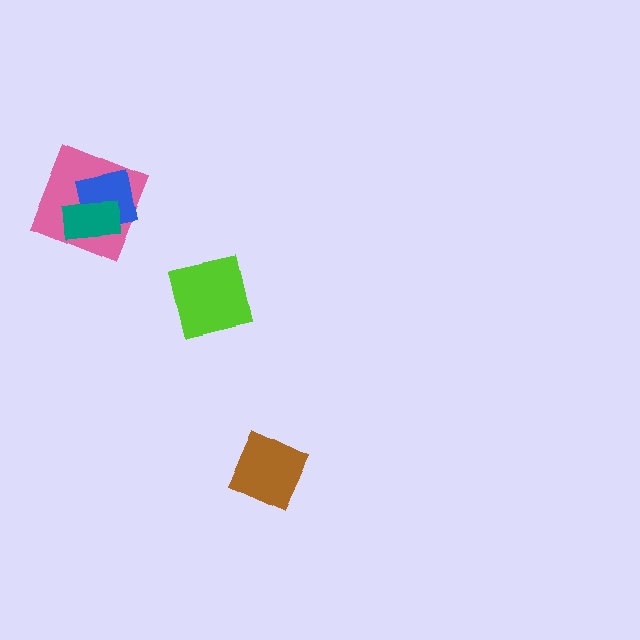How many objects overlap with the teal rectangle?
2 objects overlap with the teal rectangle.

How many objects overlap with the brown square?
0 objects overlap with the brown square.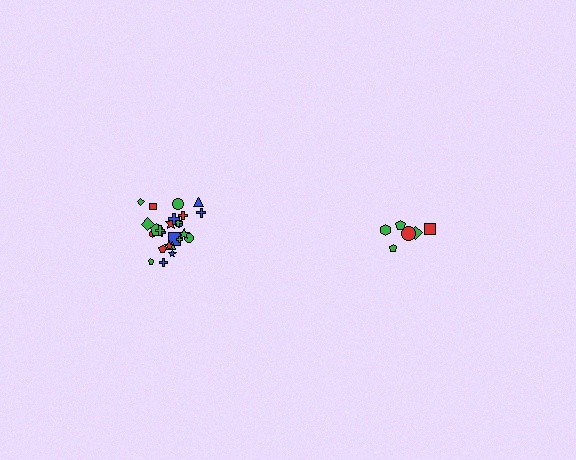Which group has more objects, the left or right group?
The left group.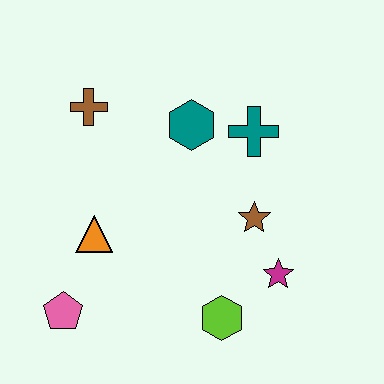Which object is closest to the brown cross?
The teal hexagon is closest to the brown cross.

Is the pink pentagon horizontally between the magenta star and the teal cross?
No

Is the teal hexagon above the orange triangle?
Yes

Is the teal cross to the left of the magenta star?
Yes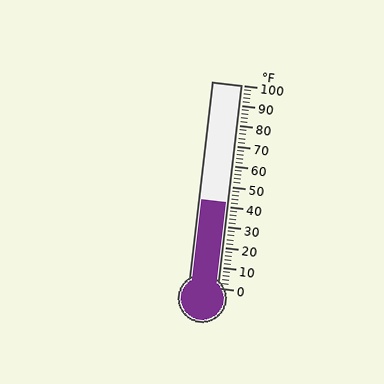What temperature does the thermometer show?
The thermometer shows approximately 42°F.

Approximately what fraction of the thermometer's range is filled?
The thermometer is filled to approximately 40% of its range.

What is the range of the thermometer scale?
The thermometer scale ranges from 0°F to 100°F.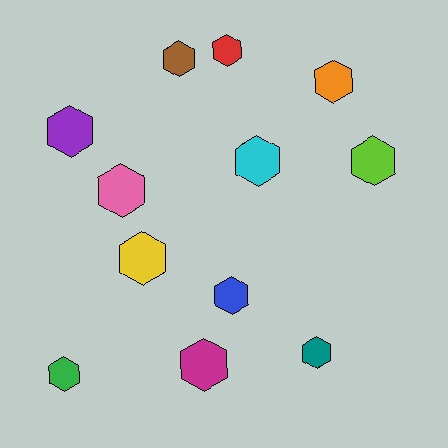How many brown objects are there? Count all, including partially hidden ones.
There is 1 brown object.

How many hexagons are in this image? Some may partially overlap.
There are 12 hexagons.